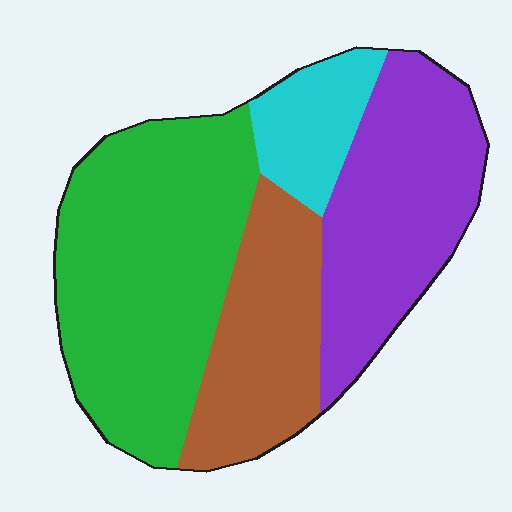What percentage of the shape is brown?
Brown covers around 20% of the shape.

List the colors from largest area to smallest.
From largest to smallest: green, purple, brown, cyan.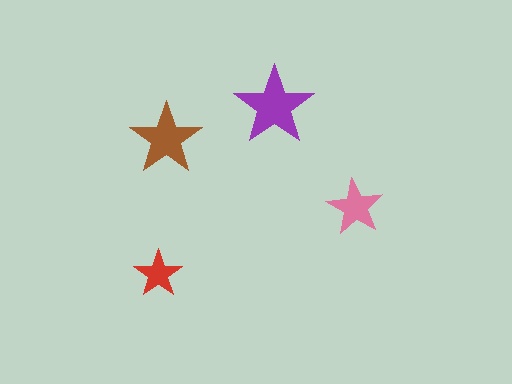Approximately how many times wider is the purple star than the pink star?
About 1.5 times wider.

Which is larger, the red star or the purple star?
The purple one.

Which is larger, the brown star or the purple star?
The purple one.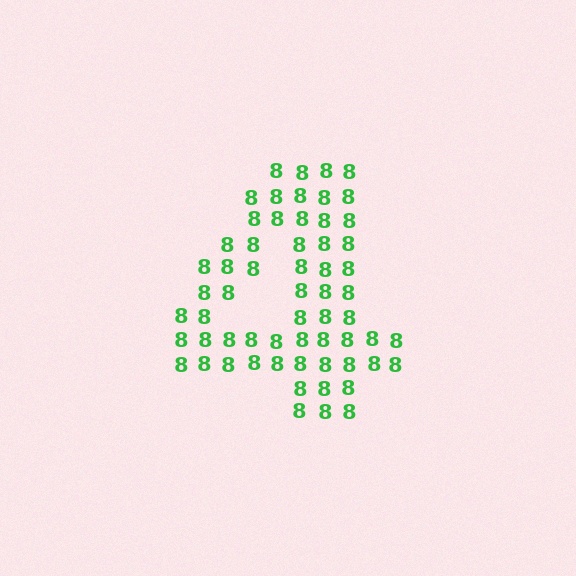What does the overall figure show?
The overall figure shows the digit 4.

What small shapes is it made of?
It is made of small digit 8's.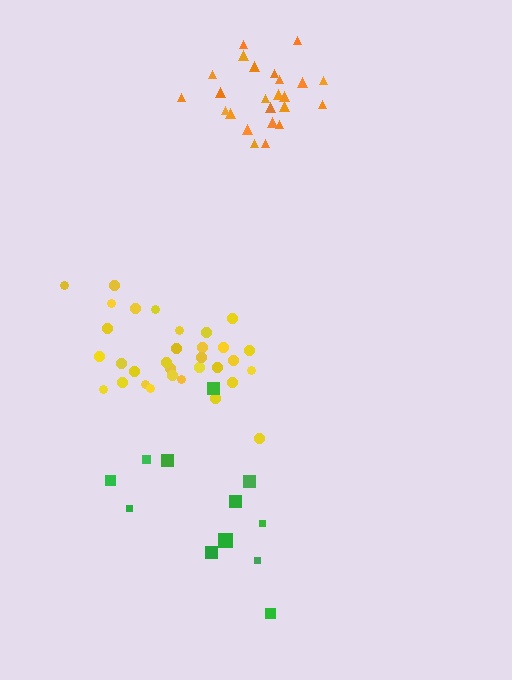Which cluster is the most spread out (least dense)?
Green.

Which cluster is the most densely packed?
Orange.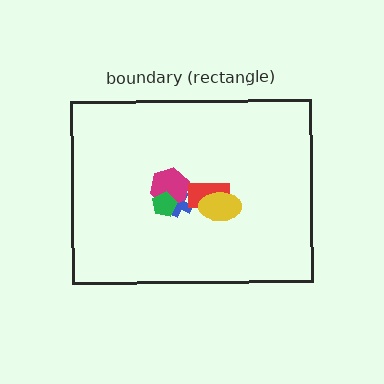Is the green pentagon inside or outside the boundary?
Inside.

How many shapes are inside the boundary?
5 inside, 0 outside.